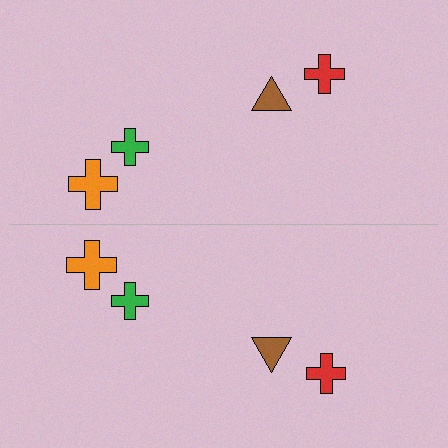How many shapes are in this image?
There are 8 shapes in this image.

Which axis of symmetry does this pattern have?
The pattern has a horizontal axis of symmetry running through the center of the image.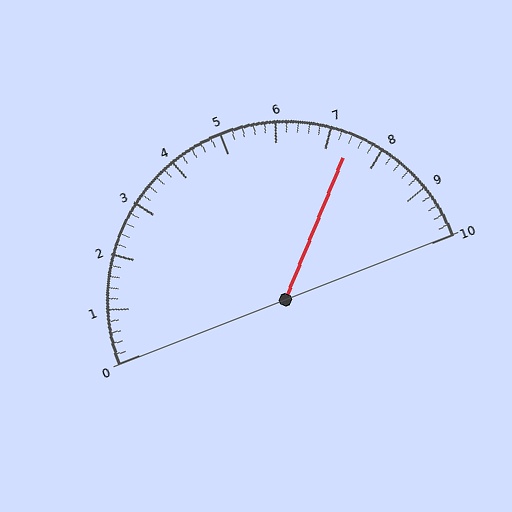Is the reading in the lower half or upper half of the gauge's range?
The reading is in the upper half of the range (0 to 10).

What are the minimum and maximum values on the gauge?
The gauge ranges from 0 to 10.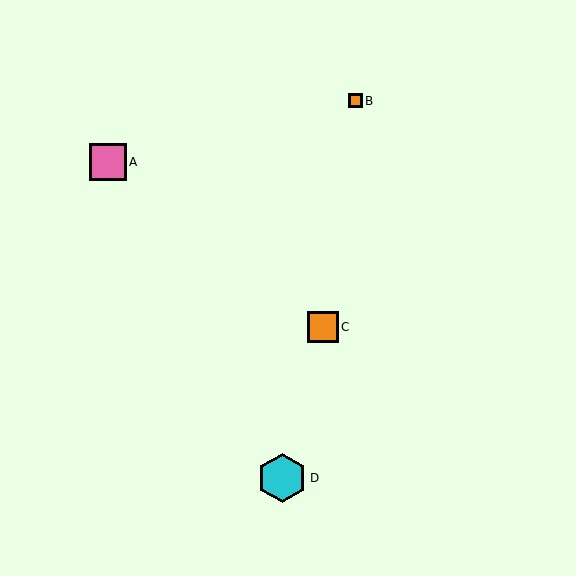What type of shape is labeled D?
Shape D is a cyan hexagon.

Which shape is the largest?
The cyan hexagon (labeled D) is the largest.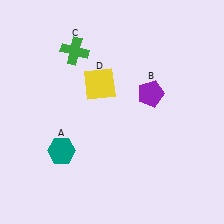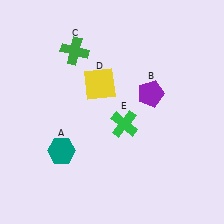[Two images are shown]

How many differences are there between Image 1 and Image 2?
There is 1 difference between the two images.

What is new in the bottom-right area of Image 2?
A green cross (E) was added in the bottom-right area of Image 2.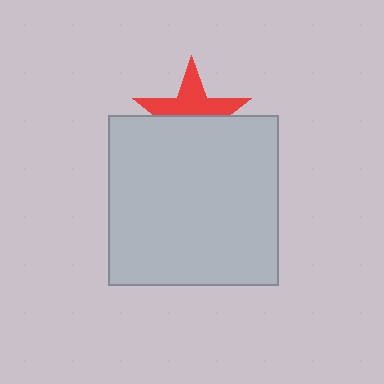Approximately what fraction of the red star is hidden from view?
Roughly 50% of the red star is hidden behind the light gray square.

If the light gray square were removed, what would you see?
You would see the complete red star.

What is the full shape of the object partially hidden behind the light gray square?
The partially hidden object is a red star.